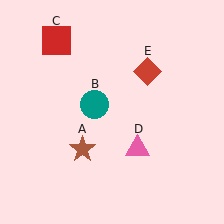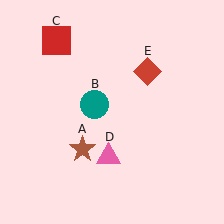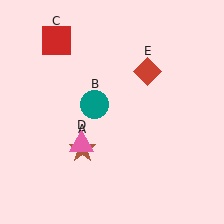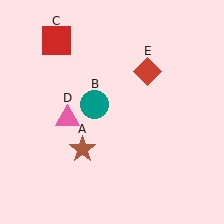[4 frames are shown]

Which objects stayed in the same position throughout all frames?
Brown star (object A) and teal circle (object B) and red square (object C) and red diamond (object E) remained stationary.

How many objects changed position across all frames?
1 object changed position: pink triangle (object D).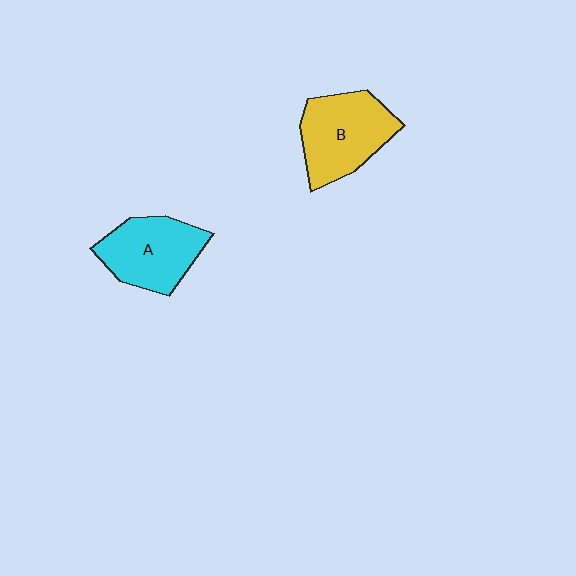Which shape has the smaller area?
Shape A (cyan).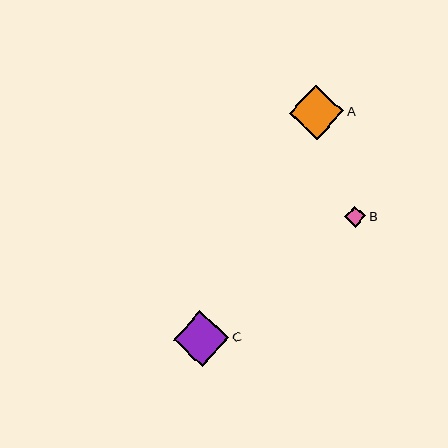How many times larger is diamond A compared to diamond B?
Diamond A is approximately 2.6 times the size of diamond B.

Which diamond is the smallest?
Diamond B is the smallest with a size of approximately 21 pixels.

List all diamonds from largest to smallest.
From largest to smallest: C, A, B.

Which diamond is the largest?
Diamond C is the largest with a size of approximately 56 pixels.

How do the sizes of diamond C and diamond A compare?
Diamond C and diamond A are approximately the same size.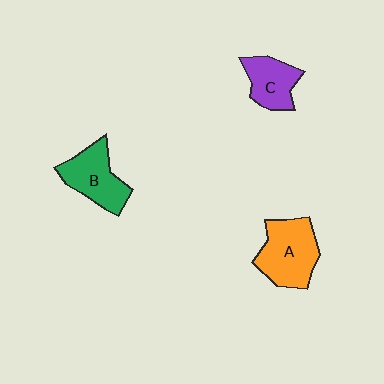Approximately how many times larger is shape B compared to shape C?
Approximately 1.3 times.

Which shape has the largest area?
Shape A (orange).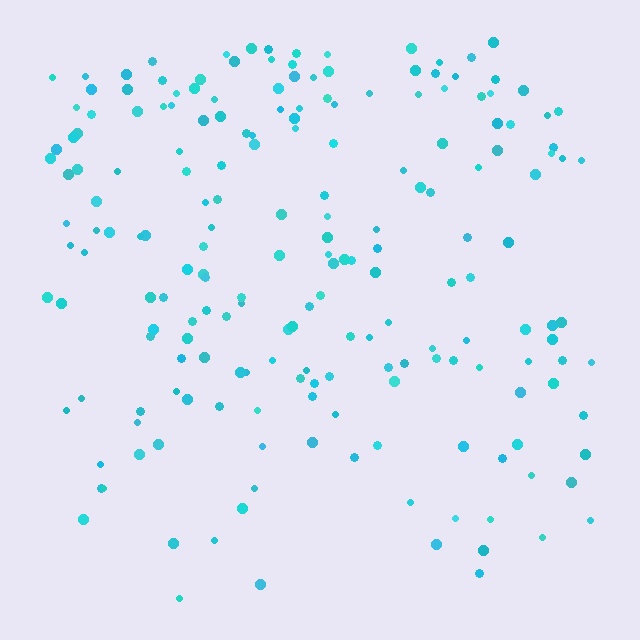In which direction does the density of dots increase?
From bottom to top, with the top side densest.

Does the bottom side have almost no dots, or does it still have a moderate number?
Still a moderate number, just noticeably fewer than the top.